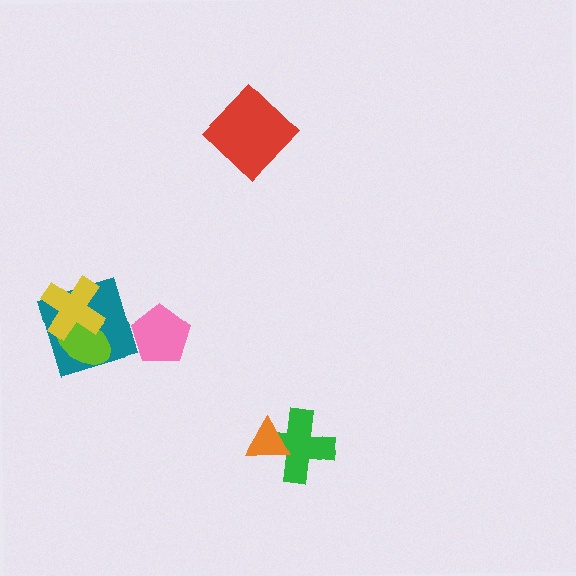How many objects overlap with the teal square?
2 objects overlap with the teal square.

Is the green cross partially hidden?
Yes, it is partially covered by another shape.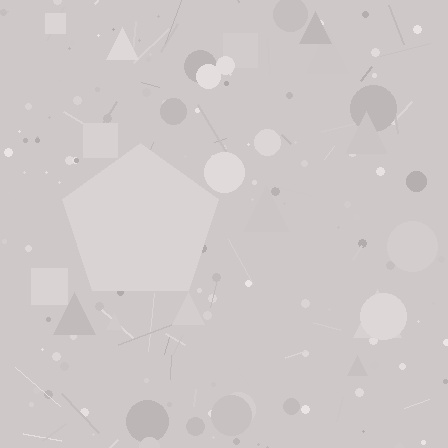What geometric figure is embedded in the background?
A pentagon is embedded in the background.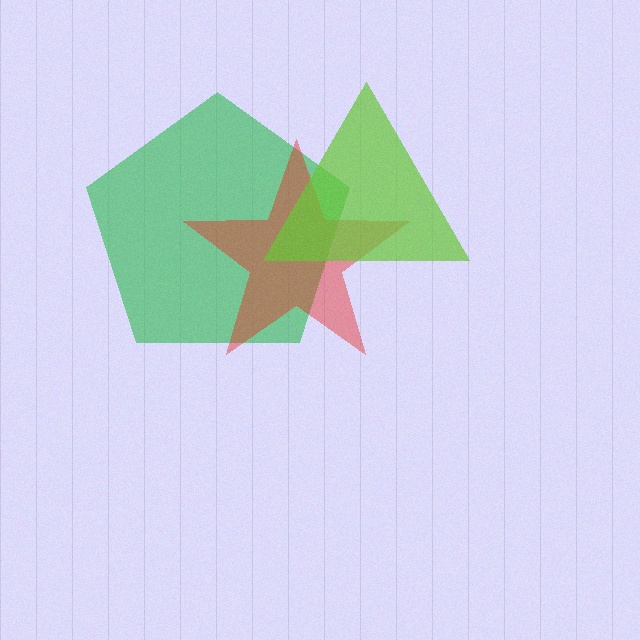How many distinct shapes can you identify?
There are 3 distinct shapes: a green pentagon, a red star, a lime triangle.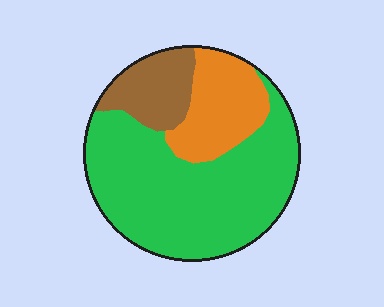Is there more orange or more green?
Green.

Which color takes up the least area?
Brown, at roughly 15%.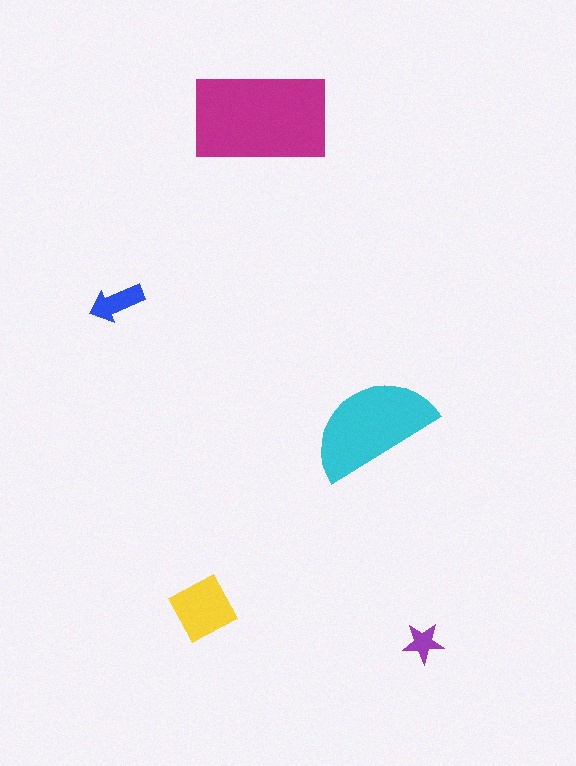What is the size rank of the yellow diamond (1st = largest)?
3rd.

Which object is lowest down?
The purple star is bottommost.